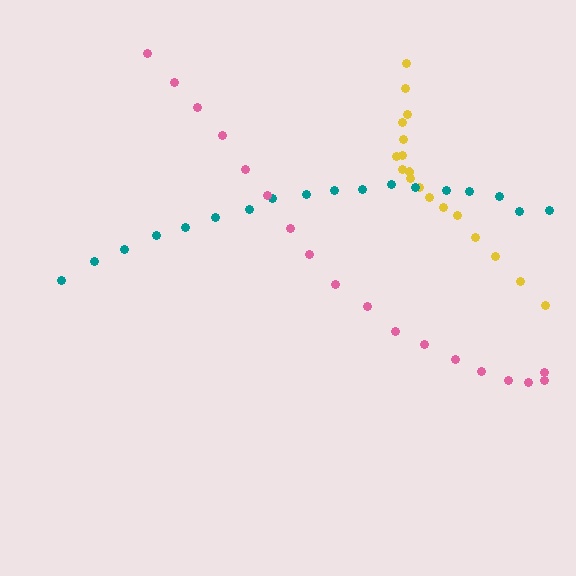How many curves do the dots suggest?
There are 3 distinct paths.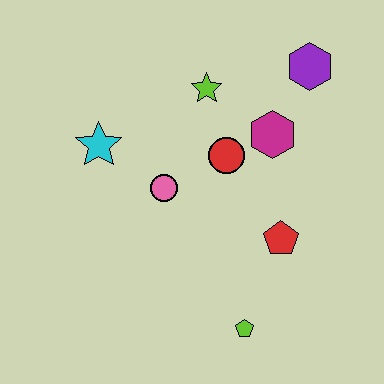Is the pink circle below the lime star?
Yes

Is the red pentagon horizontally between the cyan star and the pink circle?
No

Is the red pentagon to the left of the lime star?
No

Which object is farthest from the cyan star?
The lime pentagon is farthest from the cyan star.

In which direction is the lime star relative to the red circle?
The lime star is above the red circle.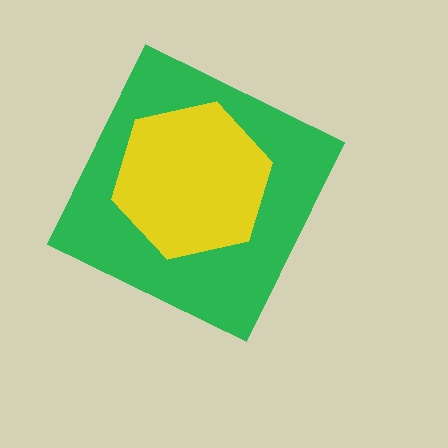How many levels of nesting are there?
2.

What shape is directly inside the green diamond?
The yellow hexagon.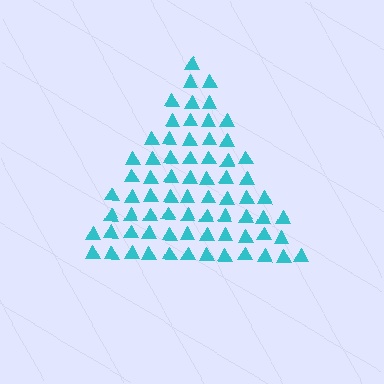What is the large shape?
The large shape is a triangle.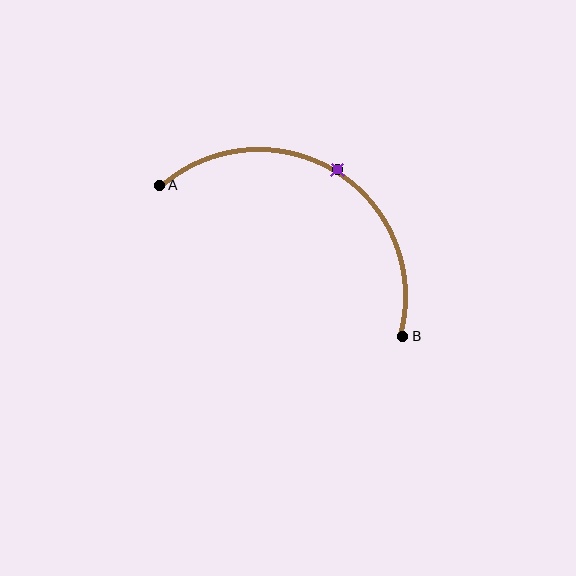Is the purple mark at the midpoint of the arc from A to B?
Yes. The purple mark lies on the arc at equal arc-length from both A and B — it is the arc midpoint.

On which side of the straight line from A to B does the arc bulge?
The arc bulges above the straight line connecting A and B.